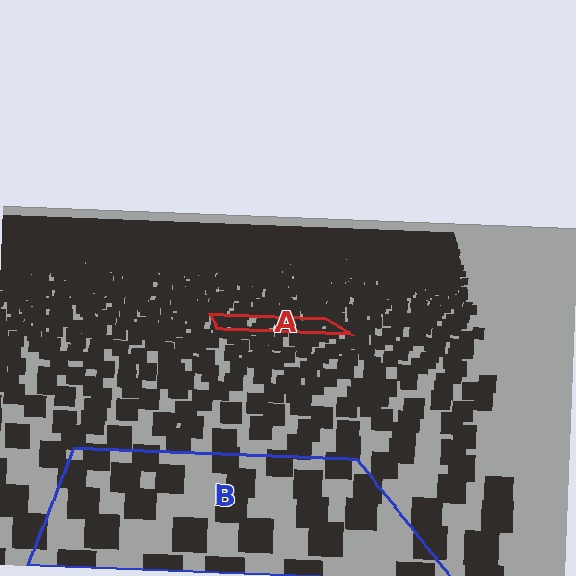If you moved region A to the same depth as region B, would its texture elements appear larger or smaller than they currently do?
They would appear larger. At a closer depth, the same texture elements are projected at a bigger on-screen size.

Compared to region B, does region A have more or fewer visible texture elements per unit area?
Region A has more texture elements per unit area — they are packed more densely because it is farther away.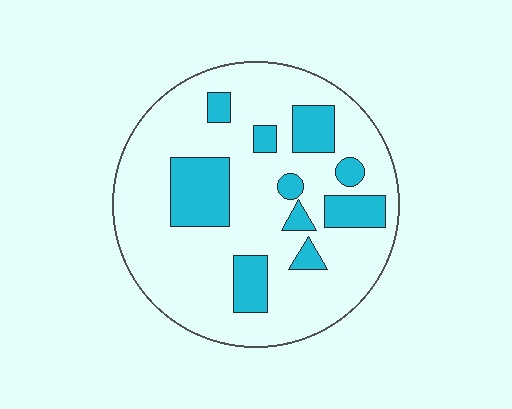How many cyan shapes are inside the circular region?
10.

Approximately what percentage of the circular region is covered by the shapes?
Approximately 20%.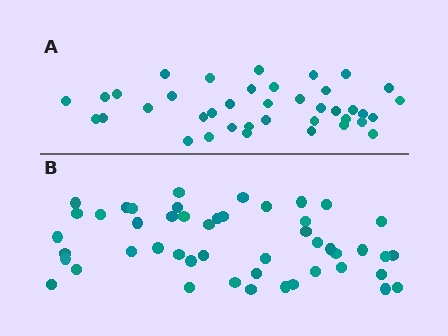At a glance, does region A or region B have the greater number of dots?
Region B (the bottom region) has more dots.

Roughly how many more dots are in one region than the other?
Region B has roughly 8 or so more dots than region A.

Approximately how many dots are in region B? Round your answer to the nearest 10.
About 50 dots. (The exact count is 48, which rounds to 50.)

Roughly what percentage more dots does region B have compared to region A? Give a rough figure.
About 25% more.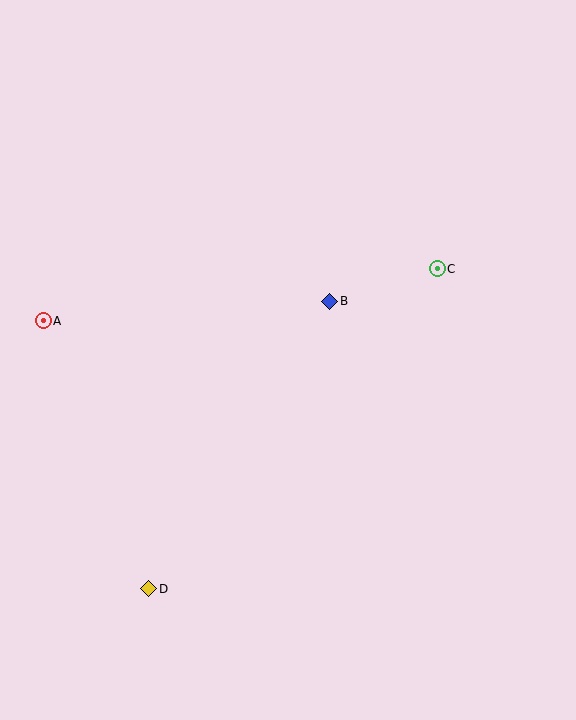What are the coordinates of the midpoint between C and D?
The midpoint between C and D is at (293, 429).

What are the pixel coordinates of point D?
Point D is at (149, 589).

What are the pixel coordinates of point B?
Point B is at (330, 301).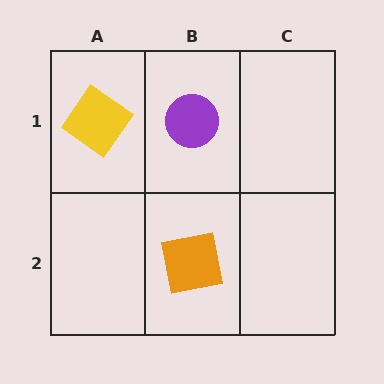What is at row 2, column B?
An orange square.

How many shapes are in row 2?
1 shape.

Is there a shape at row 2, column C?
No, that cell is empty.